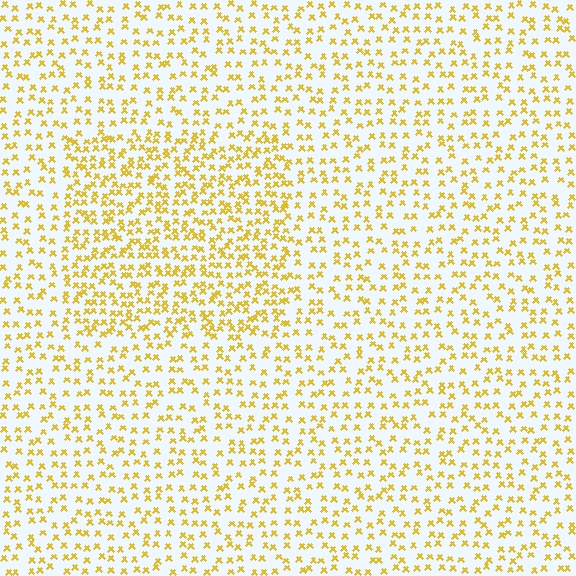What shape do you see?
I see a rectangle.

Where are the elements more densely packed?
The elements are more densely packed inside the rectangle boundary.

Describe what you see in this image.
The image contains small yellow elements arranged at two different densities. A rectangle-shaped region is visible where the elements are more densely packed than the surrounding area.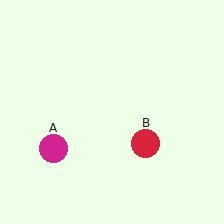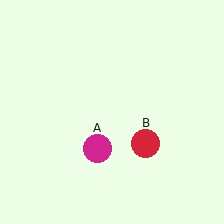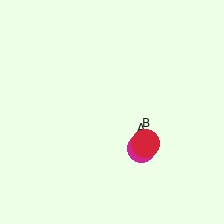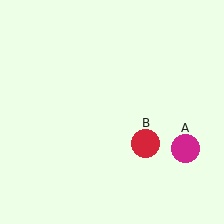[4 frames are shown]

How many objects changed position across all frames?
1 object changed position: magenta circle (object A).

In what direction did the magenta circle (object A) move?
The magenta circle (object A) moved right.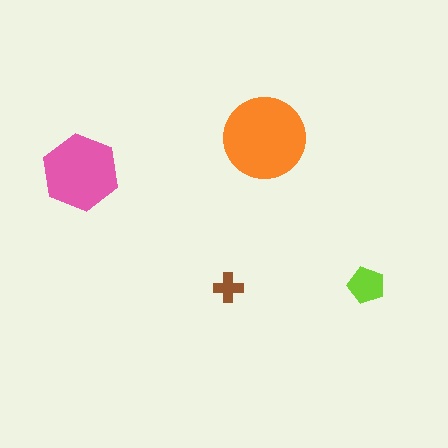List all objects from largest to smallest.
The orange circle, the pink hexagon, the lime pentagon, the brown cross.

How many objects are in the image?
There are 4 objects in the image.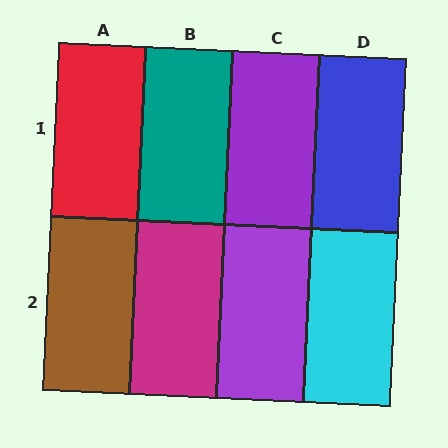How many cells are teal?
1 cell is teal.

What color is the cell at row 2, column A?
Brown.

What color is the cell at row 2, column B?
Magenta.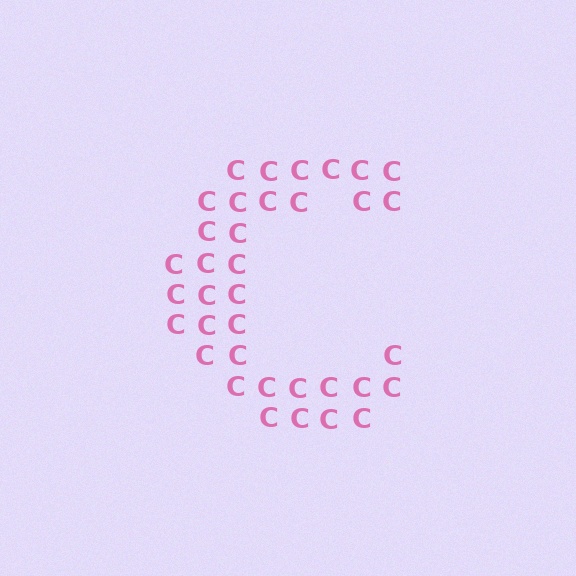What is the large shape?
The large shape is the letter C.